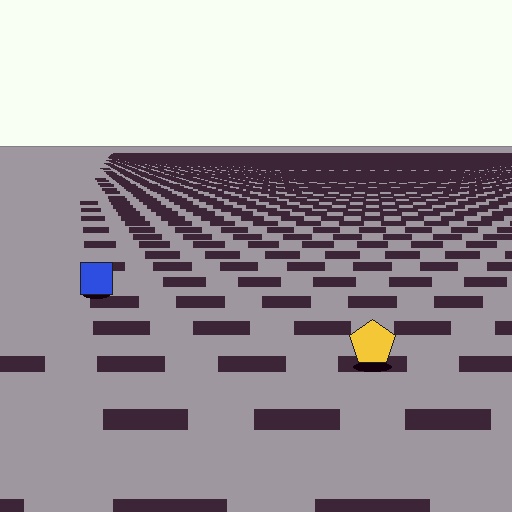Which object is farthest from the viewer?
The blue square is farthest from the viewer. It appears smaller and the ground texture around it is denser.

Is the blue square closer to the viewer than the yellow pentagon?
No. The yellow pentagon is closer — you can tell from the texture gradient: the ground texture is coarser near it.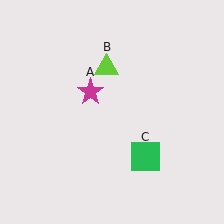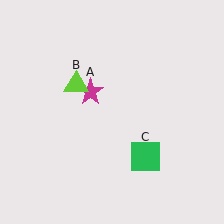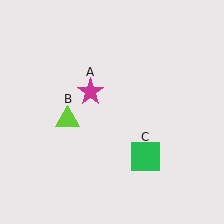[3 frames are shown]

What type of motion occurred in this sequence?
The lime triangle (object B) rotated counterclockwise around the center of the scene.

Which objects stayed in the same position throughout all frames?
Magenta star (object A) and green square (object C) remained stationary.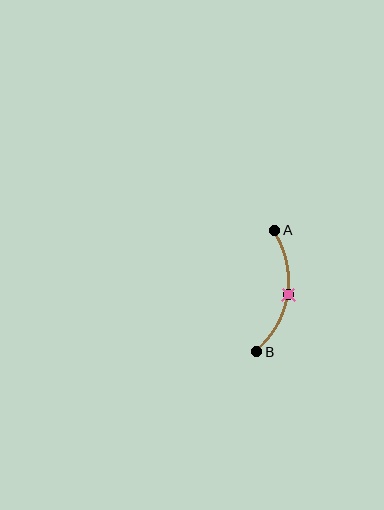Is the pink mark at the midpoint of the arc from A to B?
Yes. The pink mark lies on the arc at equal arc-length from both A and B — it is the arc midpoint.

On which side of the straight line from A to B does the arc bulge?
The arc bulges to the right of the straight line connecting A and B.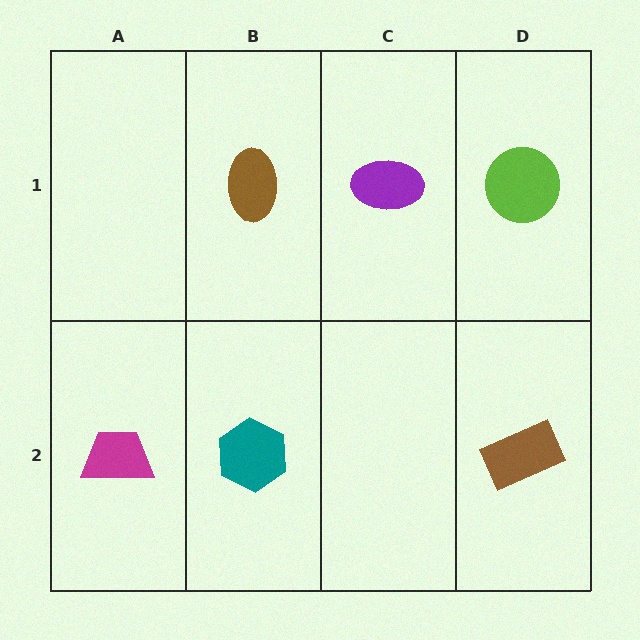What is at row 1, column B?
A brown ellipse.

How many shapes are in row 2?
3 shapes.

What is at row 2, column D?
A brown rectangle.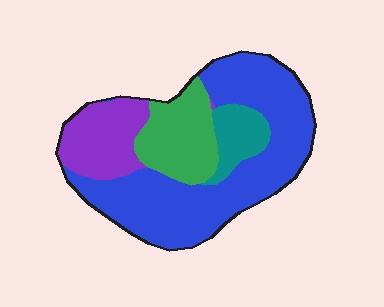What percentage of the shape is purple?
Purple takes up about one sixth (1/6) of the shape.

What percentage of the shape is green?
Green takes up about one fifth (1/5) of the shape.